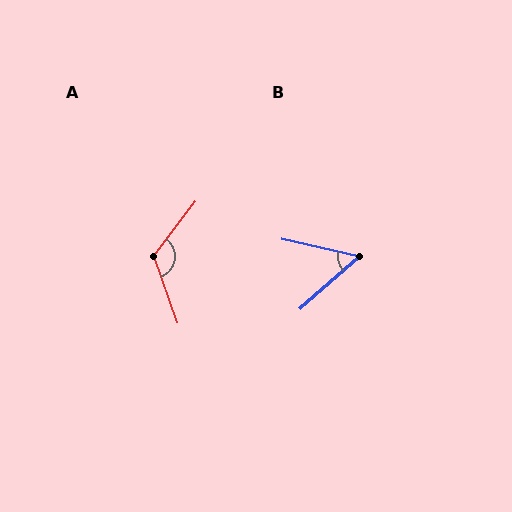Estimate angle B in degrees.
Approximately 55 degrees.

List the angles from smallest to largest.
B (55°), A (123°).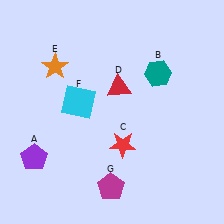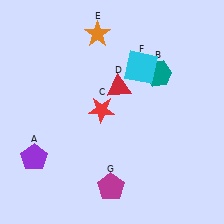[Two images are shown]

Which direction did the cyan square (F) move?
The cyan square (F) moved right.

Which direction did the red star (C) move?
The red star (C) moved up.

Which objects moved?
The objects that moved are: the red star (C), the orange star (E), the cyan square (F).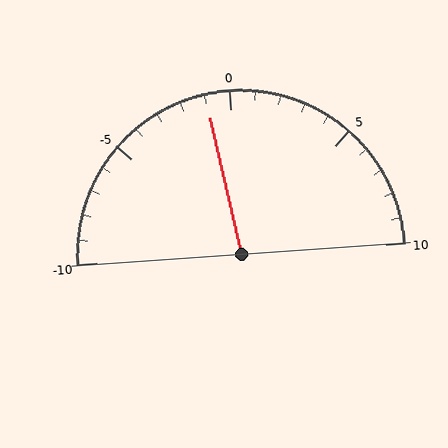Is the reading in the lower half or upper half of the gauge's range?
The reading is in the lower half of the range (-10 to 10).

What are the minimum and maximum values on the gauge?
The gauge ranges from -10 to 10.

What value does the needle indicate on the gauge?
The needle indicates approximately -1.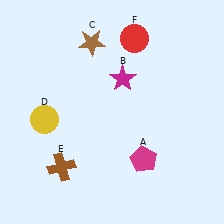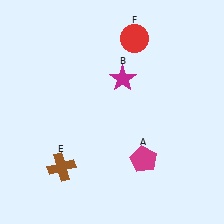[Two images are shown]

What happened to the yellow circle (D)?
The yellow circle (D) was removed in Image 2. It was in the bottom-left area of Image 1.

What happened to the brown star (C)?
The brown star (C) was removed in Image 2. It was in the top-left area of Image 1.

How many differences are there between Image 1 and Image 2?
There are 2 differences between the two images.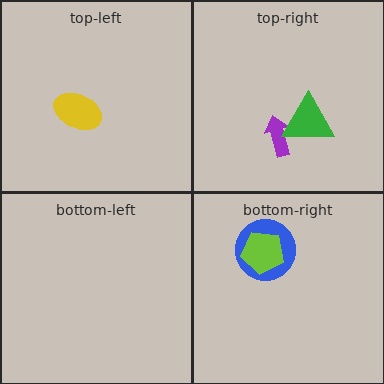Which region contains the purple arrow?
The top-right region.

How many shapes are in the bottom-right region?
2.